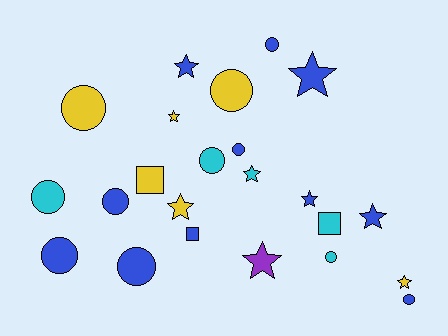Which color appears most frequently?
Blue, with 11 objects.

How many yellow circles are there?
There are 2 yellow circles.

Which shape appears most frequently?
Circle, with 11 objects.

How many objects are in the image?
There are 23 objects.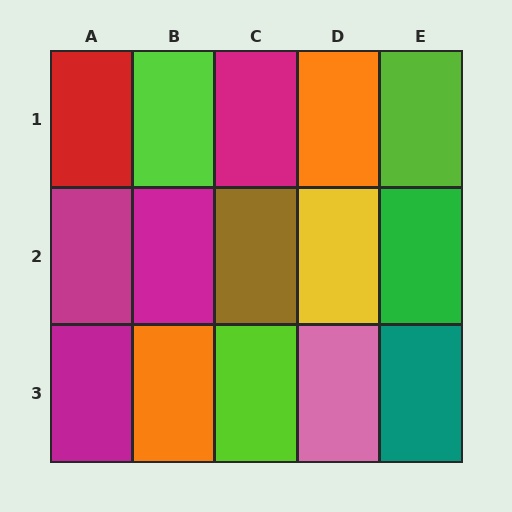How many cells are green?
1 cell is green.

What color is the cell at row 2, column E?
Green.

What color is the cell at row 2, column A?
Magenta.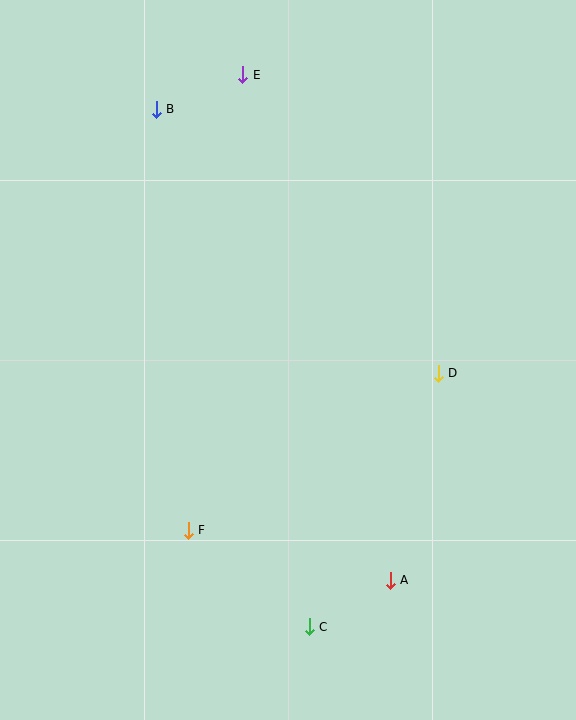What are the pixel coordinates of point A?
Point A is at (390, 580).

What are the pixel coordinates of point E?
Point E is at (243, 75).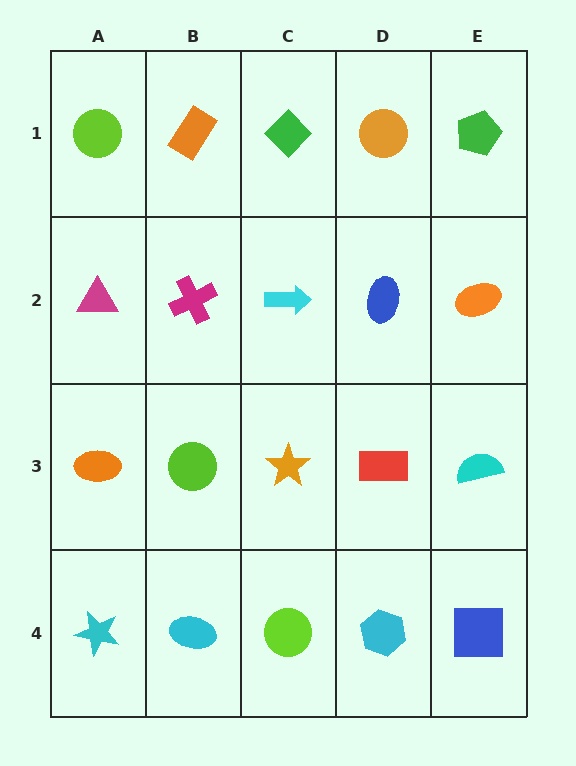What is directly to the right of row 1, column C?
An orange circle.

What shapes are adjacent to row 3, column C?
A cyan arrow (row 2, column C), a lime circle (row 4, column C), a lime circle (row 3, column B), a red rectangle (row 3, column D).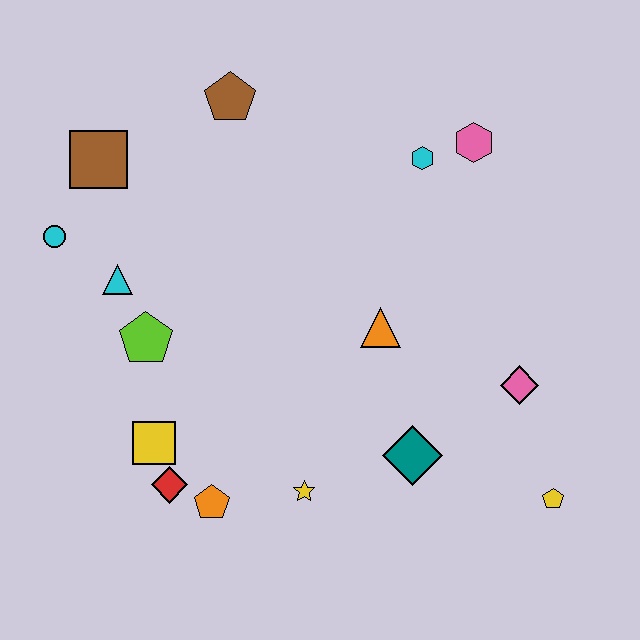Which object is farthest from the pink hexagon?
The red diamond is farthest from the pink hexagon.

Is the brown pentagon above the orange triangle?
Yes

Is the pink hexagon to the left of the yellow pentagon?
Yes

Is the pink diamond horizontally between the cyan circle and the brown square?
No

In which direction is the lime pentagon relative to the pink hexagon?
The lime pentagon is to the left of the pink hexagon.